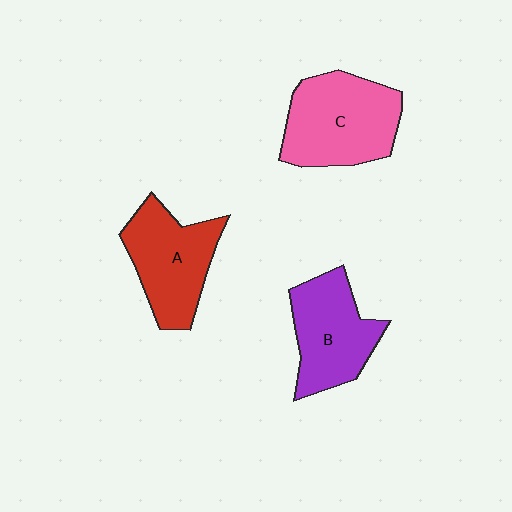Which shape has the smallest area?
Shape B (purple).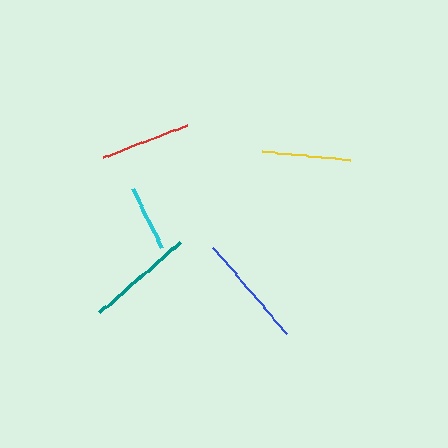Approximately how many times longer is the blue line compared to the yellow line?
The blue line is approximately 1.3 times the length of the yellow line.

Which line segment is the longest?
The blue line is the longest at approximately 113 pixels.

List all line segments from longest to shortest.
From longest to shortest: blue, teal, red, yellow, cyan.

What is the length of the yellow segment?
The yellow segment is approximately 87 pixels long.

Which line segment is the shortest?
The cyan line is the shortest at approximately 66 pixels.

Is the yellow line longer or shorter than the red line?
The red line is longer than the yellow line.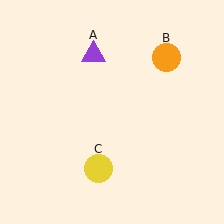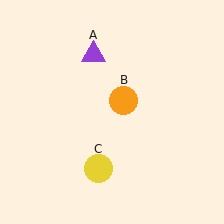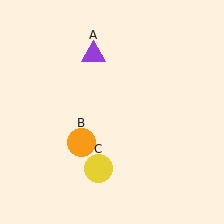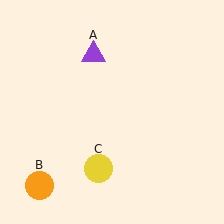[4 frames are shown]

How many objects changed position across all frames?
1 object changed position: orange circle (object B).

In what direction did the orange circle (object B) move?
The orange circle (object B) moved down and to the left.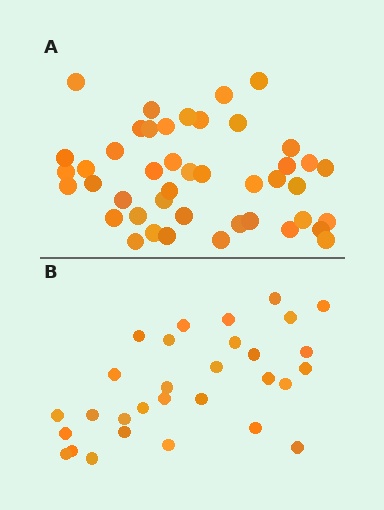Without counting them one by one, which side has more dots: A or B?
Region A (the top region) has more dots.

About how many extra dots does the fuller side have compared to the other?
Region A has approximately 15 more dots than region B.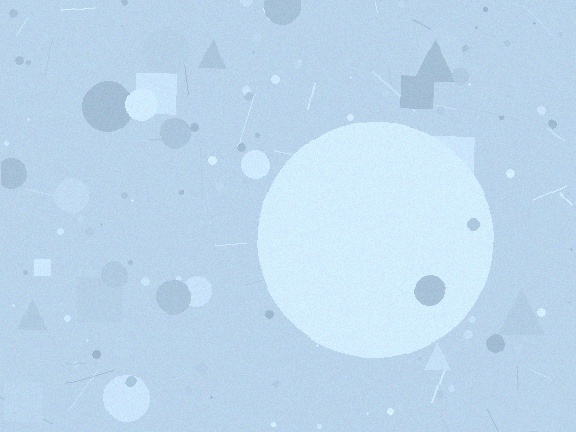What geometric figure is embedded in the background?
A circle is embedded in the background.